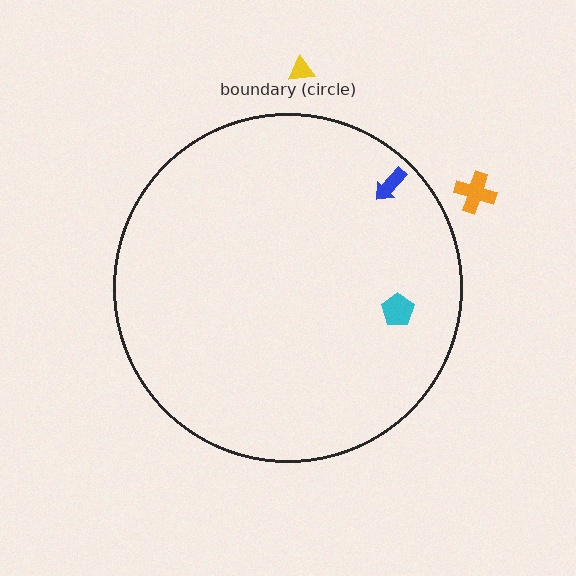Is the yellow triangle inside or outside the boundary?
Outside.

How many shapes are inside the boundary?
2 inside, 2 outside.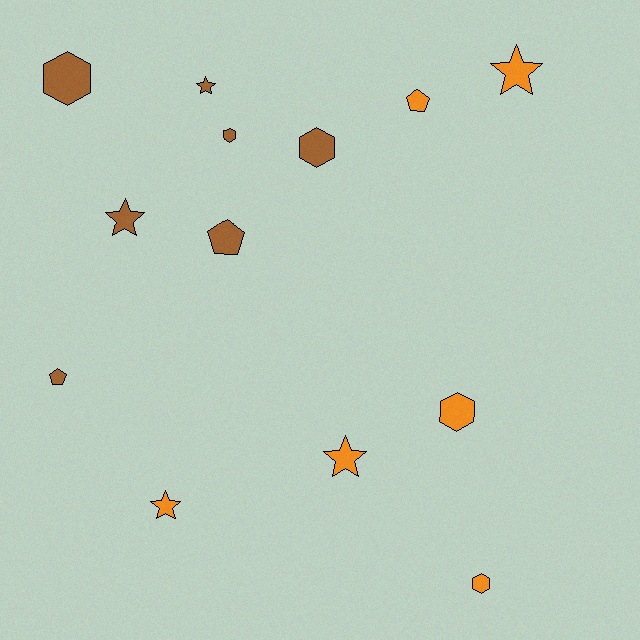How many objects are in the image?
There are 13 objects.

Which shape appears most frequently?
Hexagon, with 5 objects.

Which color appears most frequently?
Brown, with 7 objects.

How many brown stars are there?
There are 2 brown stars.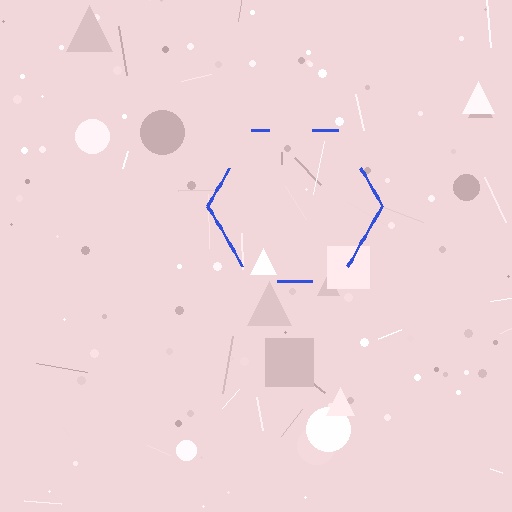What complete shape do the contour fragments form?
The contour fragments form a hexagon.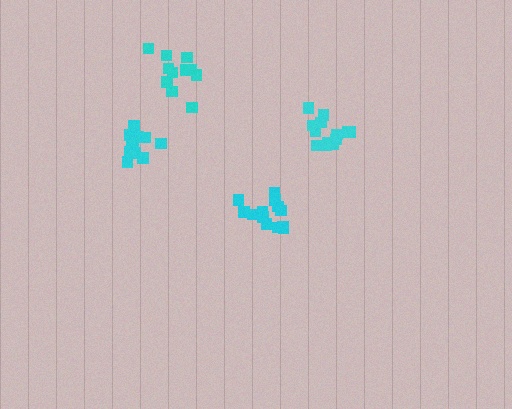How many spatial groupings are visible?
There are 4 spatial groupings.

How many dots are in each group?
Group 1: 11 dots, Group 2: 13 dots, Group 3: 13 dots, Group 4: 11 dots (48 total).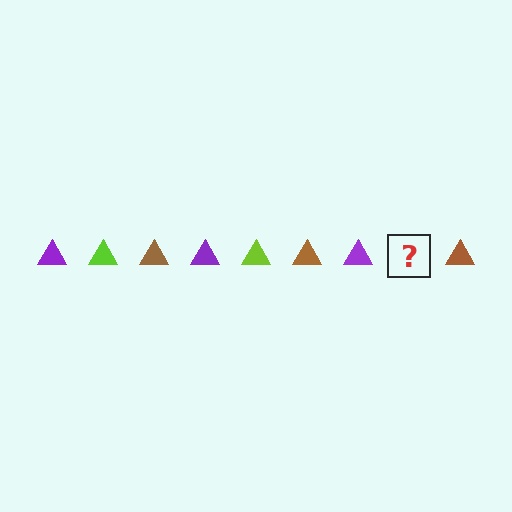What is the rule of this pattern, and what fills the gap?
The rule is that the pattern cycles through purple, lime, brown triangles. The gap should be filled with a lime triangle.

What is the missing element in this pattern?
The missing element is a lime triangle.